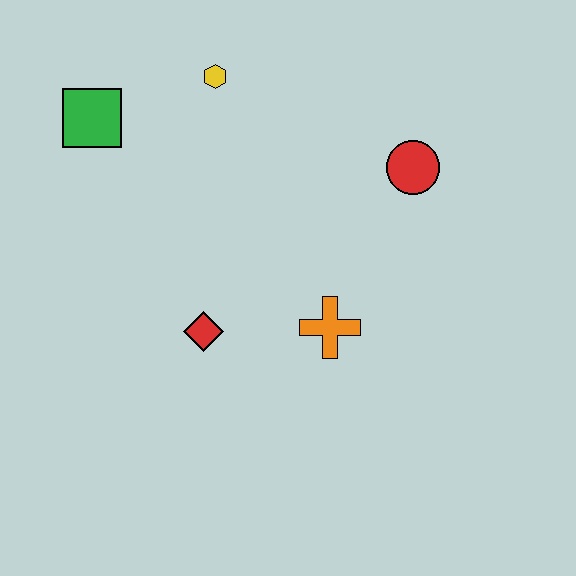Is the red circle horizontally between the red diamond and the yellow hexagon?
No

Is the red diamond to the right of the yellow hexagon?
No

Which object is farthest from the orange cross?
The green square is farthest from the orange cross.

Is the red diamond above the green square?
No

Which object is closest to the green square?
The yellow hexagon is closest to the green square.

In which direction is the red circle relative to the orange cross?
The red circle is above the orange cross.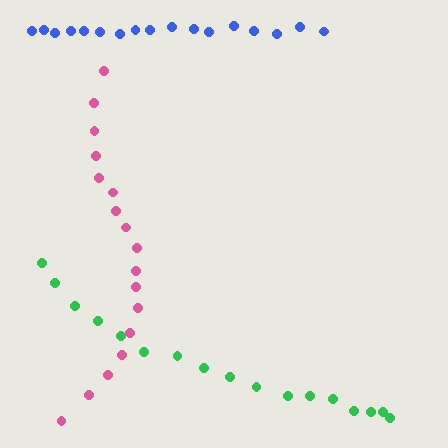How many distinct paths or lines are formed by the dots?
There are 3 distinct paths.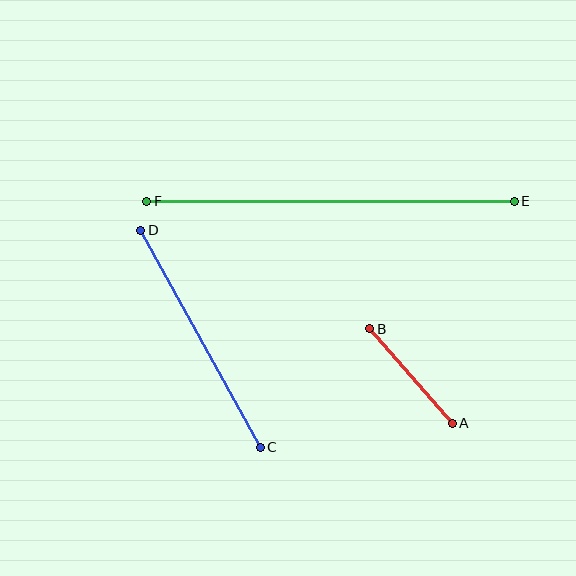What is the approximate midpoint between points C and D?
The midpoint is at approximately (201, 339) pixels.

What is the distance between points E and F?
The distance is approximately 368 pixels.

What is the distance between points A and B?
The distance is approximately 125 pixels.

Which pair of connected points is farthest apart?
Points E and F are farthest apart.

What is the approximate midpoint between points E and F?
The midpoint is at approximately (331, 201) pixels.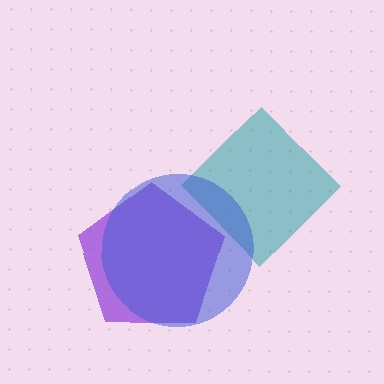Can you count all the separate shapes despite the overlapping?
Yes, there are 3 separate shapes.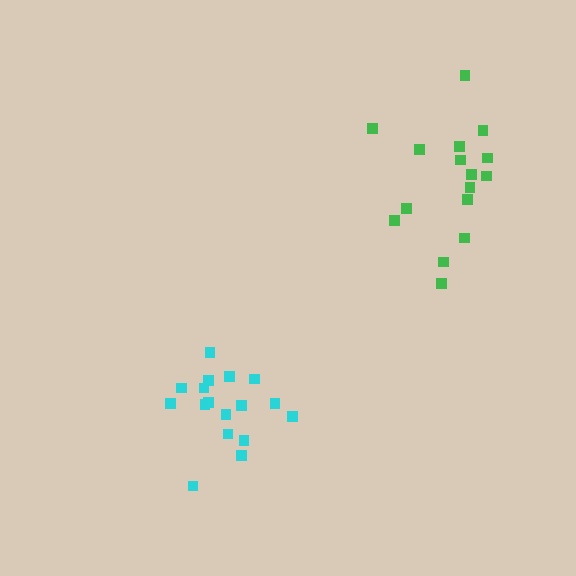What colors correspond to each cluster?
The clusters are colored: green, cyan.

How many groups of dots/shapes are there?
There are 2 groups.